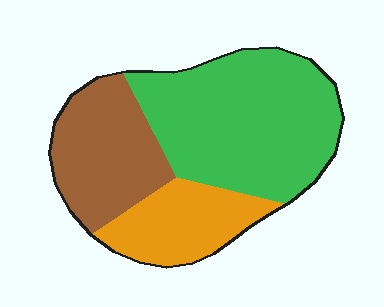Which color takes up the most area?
Green, at roughly 50%.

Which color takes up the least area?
Orange, at roughly 20%.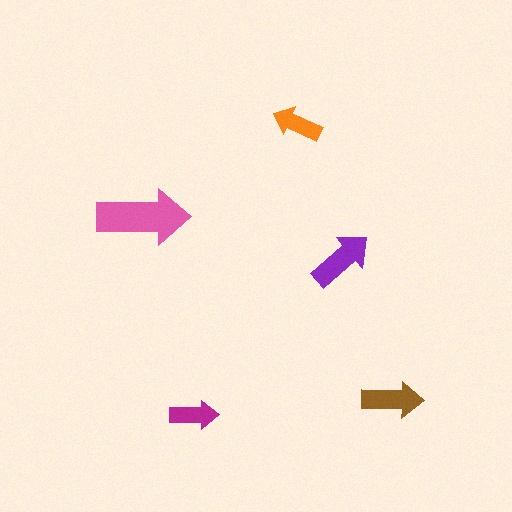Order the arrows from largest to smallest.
the pink one, the purple one, the brown one, the orange one, the magenta one.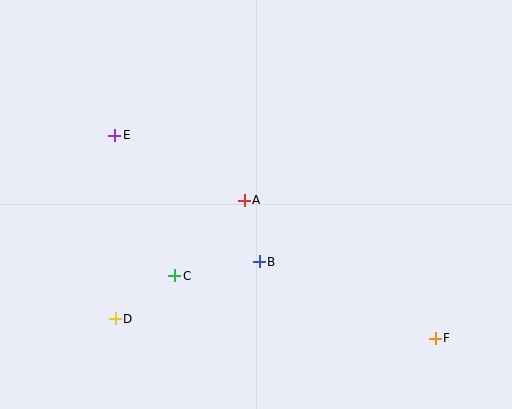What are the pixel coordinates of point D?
Point D is at (115, 319).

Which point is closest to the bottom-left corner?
Point D is closest to the bottom-left corner.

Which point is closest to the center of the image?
Point A at (244, 200) is closest to the center.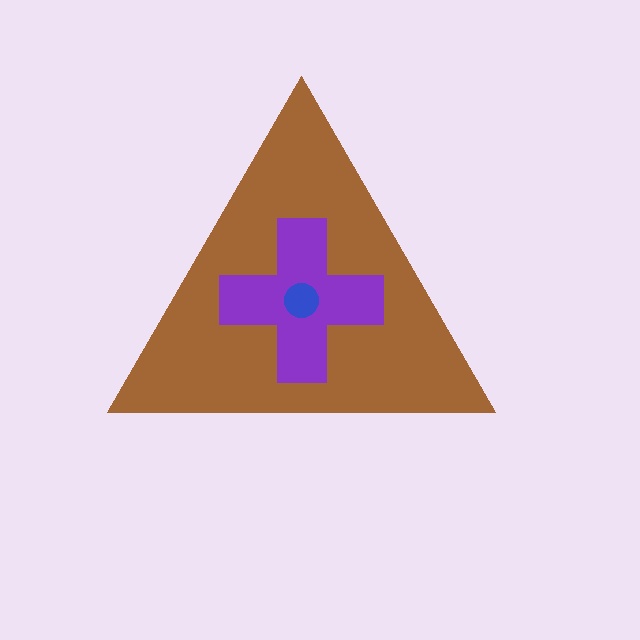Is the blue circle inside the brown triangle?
Yes.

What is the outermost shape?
The brown triangle.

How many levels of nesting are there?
3.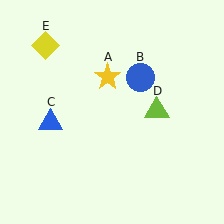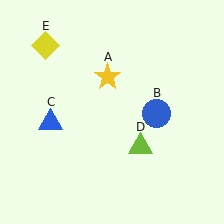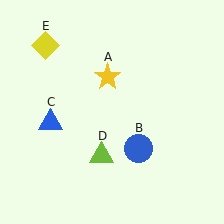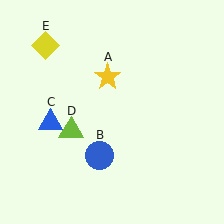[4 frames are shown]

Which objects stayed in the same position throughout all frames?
Yellow star (object A) and blue triangle (object C) and yellow diamond (object E) remained stationary.